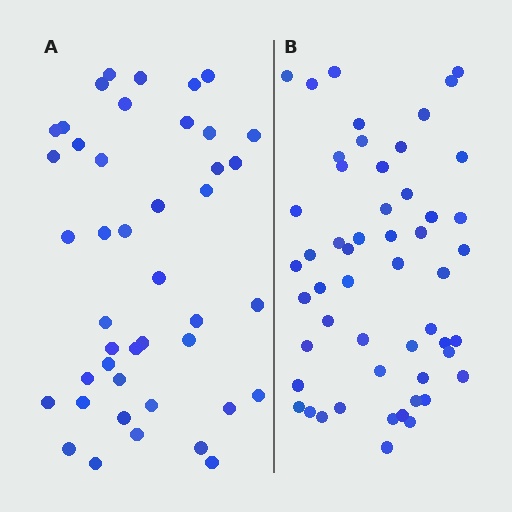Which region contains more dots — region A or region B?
Region B (the right region) has more dots.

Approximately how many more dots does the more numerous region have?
Region B has roughly 10 or so more dots than region A.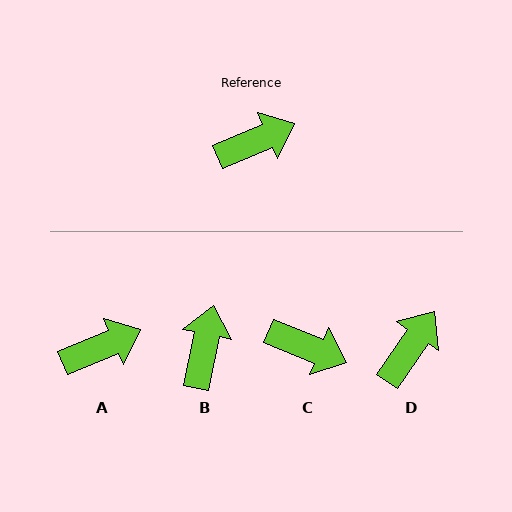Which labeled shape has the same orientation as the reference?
A.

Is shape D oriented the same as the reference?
No, it is off by about 32 degrees.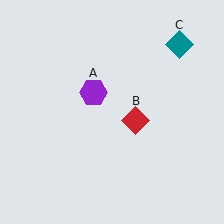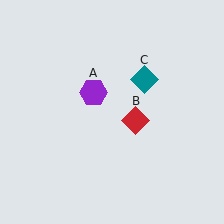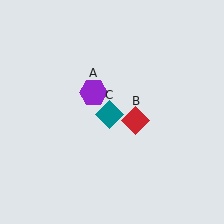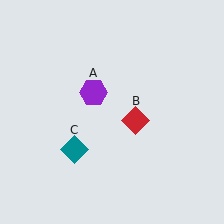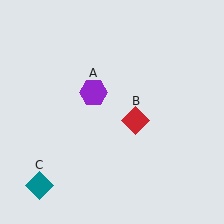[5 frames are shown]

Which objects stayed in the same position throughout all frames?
Purple hexagon (object A) and red diamond (object B) remained stationary.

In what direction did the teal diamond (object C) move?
The teal diamond (object C) moved down and to the left.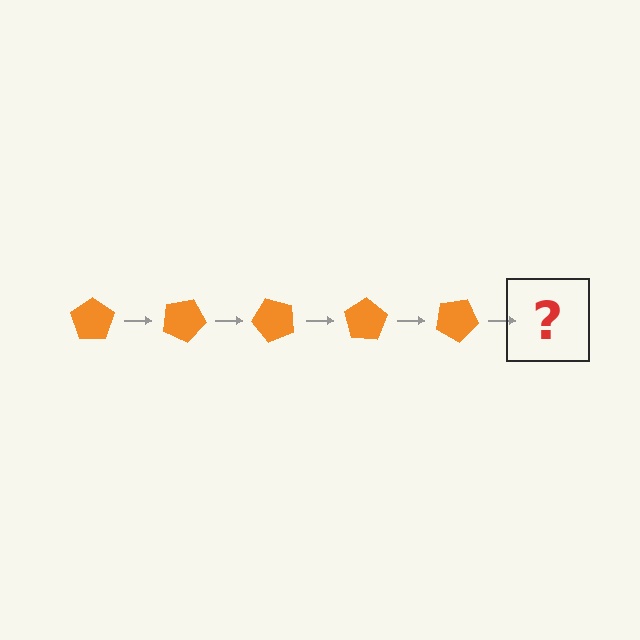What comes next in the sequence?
The next element should be an orange pentagon rotated 125 degrees.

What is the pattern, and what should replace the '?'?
The pattern is that the pentagon rotates 25 degrees each step. The '?' should be an orange pentagon rotated 125 degrees.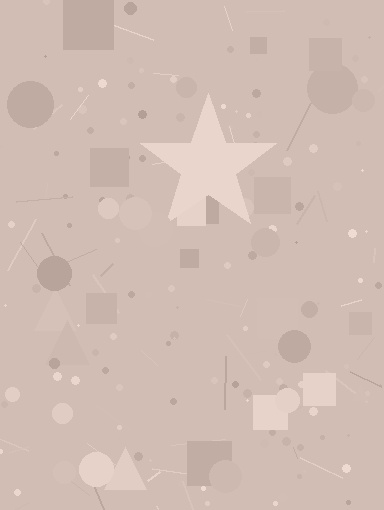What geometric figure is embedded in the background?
A star is embedded in the background.